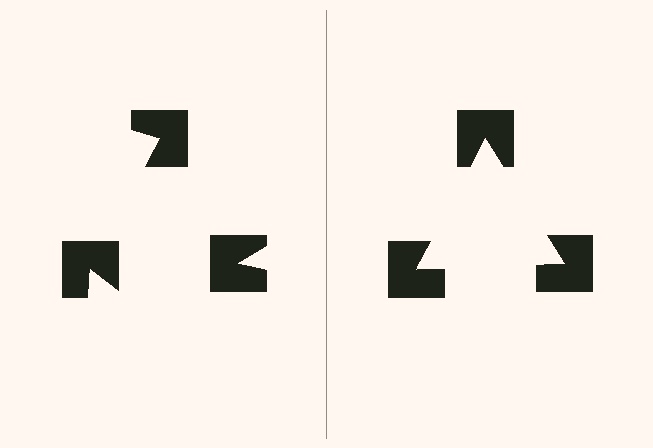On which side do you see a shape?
An illusory triangle appears on the right side. On the left side the wedge cuts are rotated, so no coherent shape forms.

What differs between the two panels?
The notched squares are positioned identically on both sides; only the wedge orientations differ. On the right they align to a triangle; on the left they are misaligned.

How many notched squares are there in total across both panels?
6 — 3 on each side.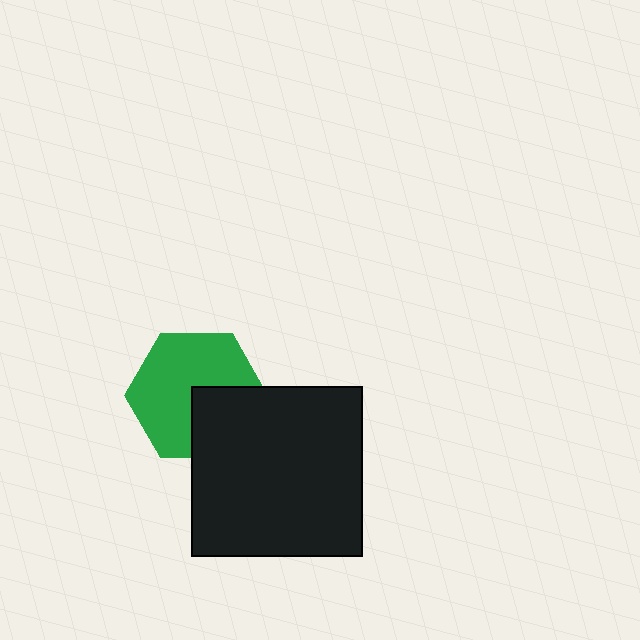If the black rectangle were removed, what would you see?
You would see the complete green hexagon.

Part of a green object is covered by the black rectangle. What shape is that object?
It is a hexagon.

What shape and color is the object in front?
The object in front is a black rectangle.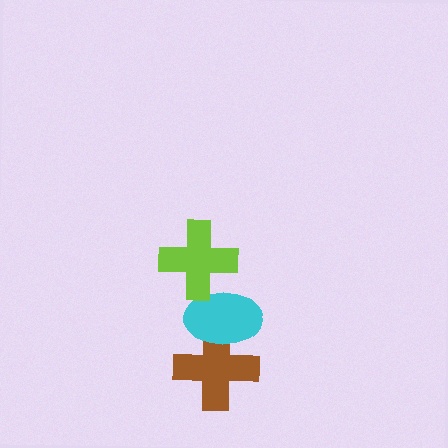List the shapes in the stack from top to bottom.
From top to bottom: the lime cross, the cyan ellipse, the brown cross.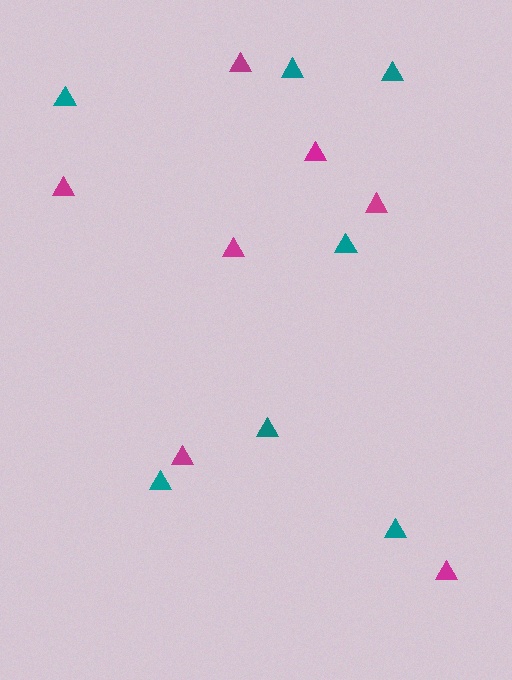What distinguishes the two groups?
There are 2 groups: one group of teal triangles (7) and one group of magenta triangles (7).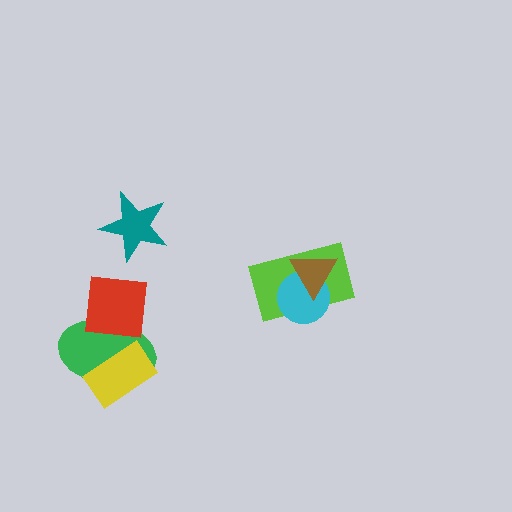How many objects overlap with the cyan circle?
2 objects overlap with the cyan circle.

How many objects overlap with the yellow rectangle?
1 object overlaps with the yellow rectangle.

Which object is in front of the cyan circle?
The brown triangle is in front of the cyan circle.